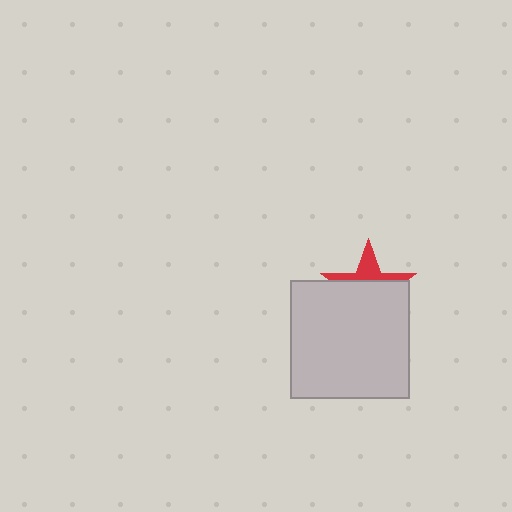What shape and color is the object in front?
The object in front is a light gray square.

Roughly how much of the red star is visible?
A small part of it is visible (roughly 33%).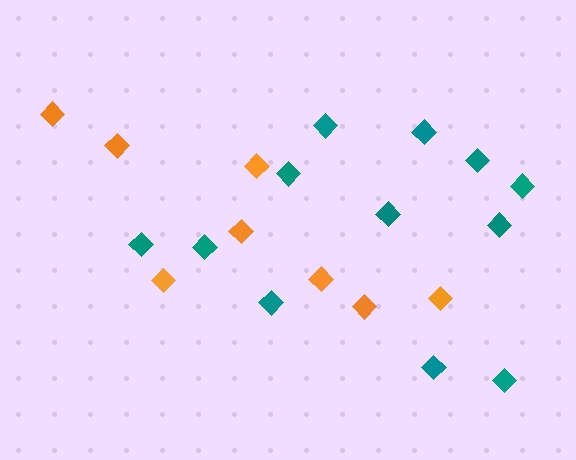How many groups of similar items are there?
There are 2 groups: one group of orange diamonds (8) and one group of teal diamonds (12).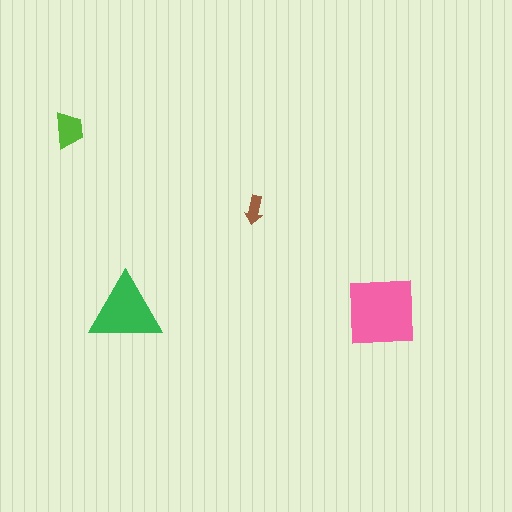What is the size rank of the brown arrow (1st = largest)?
4th.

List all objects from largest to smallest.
The pink square, the green triangle, the lime trapezoid, the brown arrow.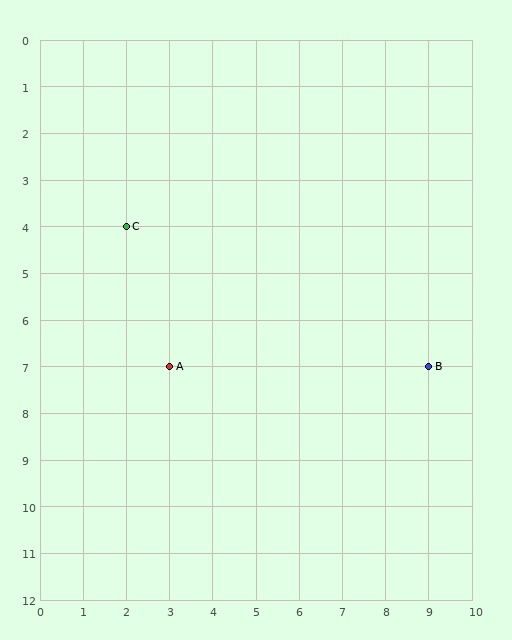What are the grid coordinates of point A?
Point A is at grid coordinates (3, 7).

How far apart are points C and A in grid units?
Points C and A are 1 column and 3 rows apart (about 3.2 grid units diagonally).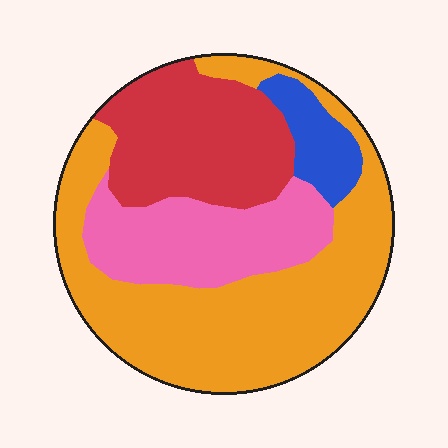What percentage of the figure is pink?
Pink takes up about one fifth (1/5) of the figure.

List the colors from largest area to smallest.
From largest to smallest: orange, red, pink, blue.